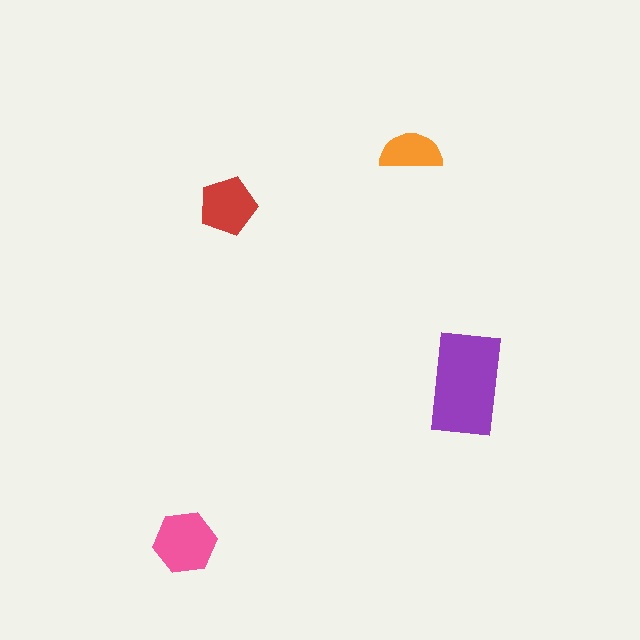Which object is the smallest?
The orange semicircle.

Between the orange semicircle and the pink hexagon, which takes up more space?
The pink hexagon.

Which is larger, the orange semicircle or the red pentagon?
The red pentagon.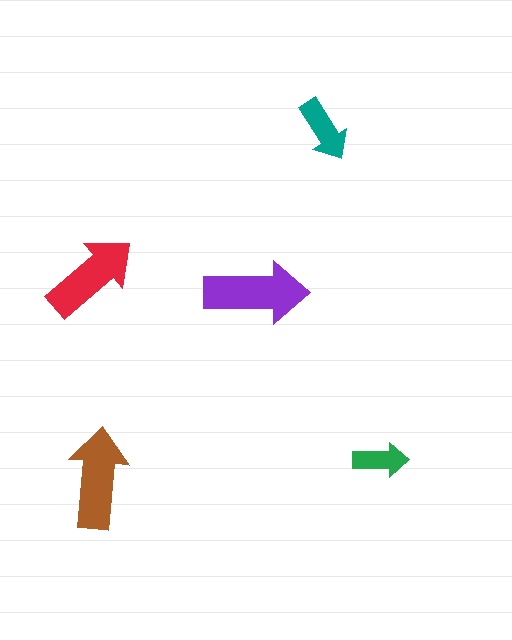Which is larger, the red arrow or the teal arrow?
The red one.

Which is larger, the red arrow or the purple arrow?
The purple one.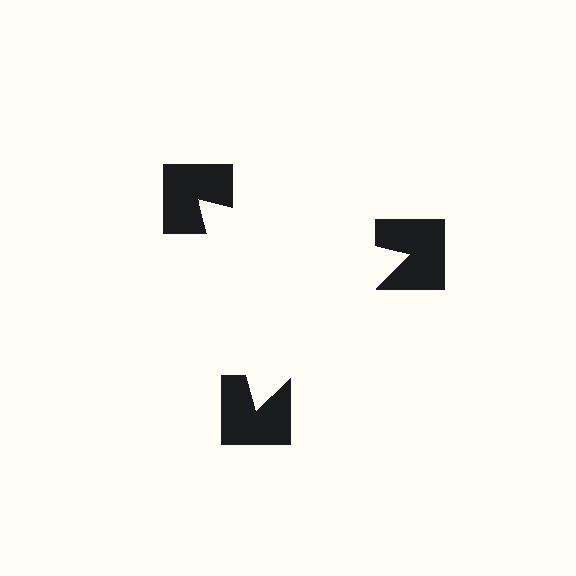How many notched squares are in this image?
There are 3 — one at each vertex of the illusory triangle.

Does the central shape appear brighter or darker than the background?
It typically appears slightly brighter than the background, even though no actual brightness change is drawn.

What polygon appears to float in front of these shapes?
An illusory triangle — its edges are inferred from the aligned wedge cuts in the notched squares, not physically drawn.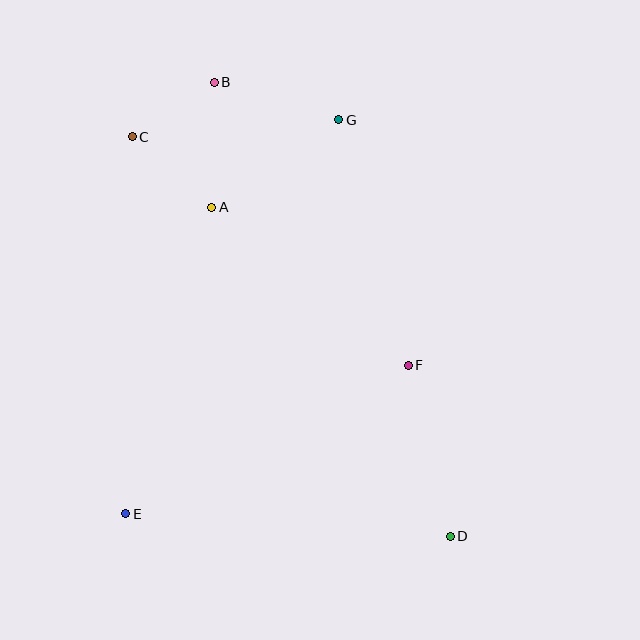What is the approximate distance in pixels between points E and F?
The distance between E and F is approximately 319 pixels.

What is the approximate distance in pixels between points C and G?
The distance between C and G is approximately 207 pixels.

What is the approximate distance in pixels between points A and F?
The distance between A and F is approximately 252 pixels.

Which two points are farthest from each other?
Points B and D are farthest from each other.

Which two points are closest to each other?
Points B and C are closest to each other.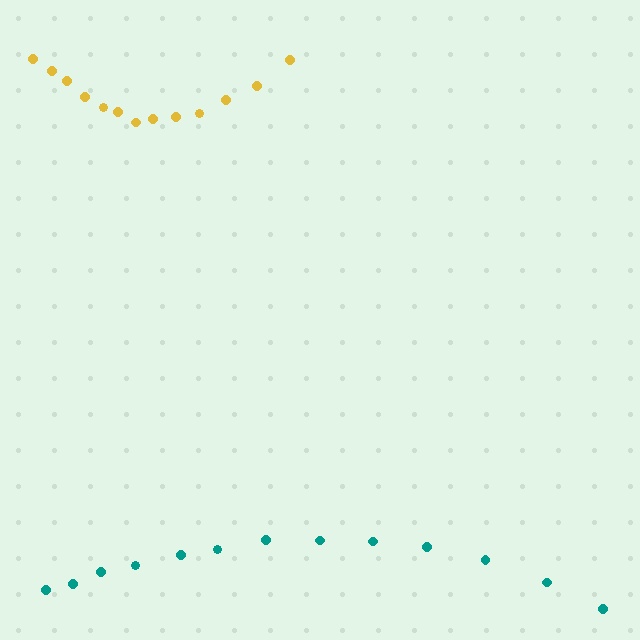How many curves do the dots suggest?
There are 2 distinct paths.